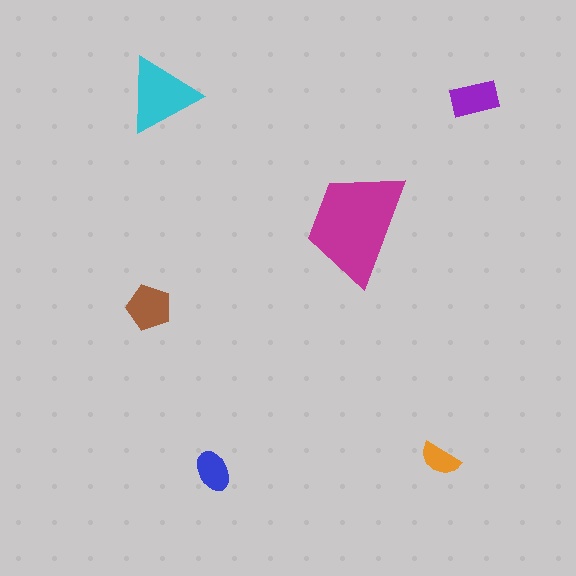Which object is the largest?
The magenta trapezoid.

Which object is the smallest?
The orange semicircle.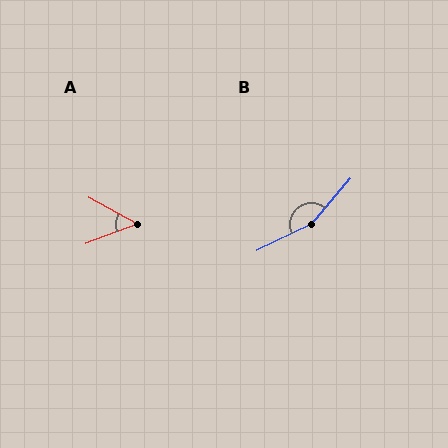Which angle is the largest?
B, at approximately 156 degrees.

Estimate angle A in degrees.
Approximately 49 degrees.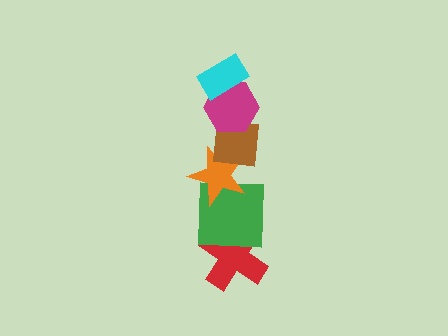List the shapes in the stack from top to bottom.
From top to bottom: the cyan rectangle, the magenta hexagon, the brown square, the orange star, the green square, the red cross.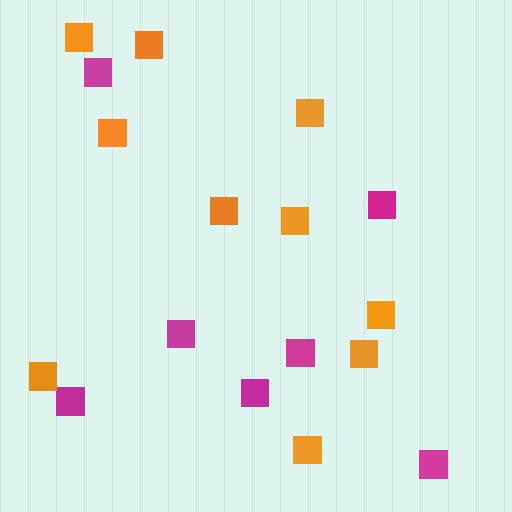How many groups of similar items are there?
There are 2 groups: one group of magenta squares (7) and one group of orange squares (10).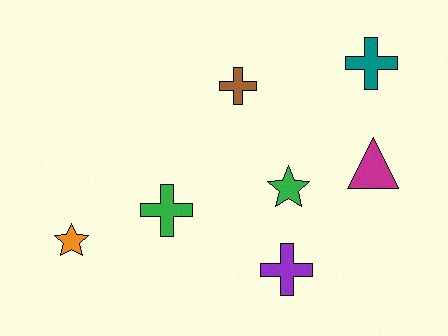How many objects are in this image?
There are 7 objects.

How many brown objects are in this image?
There is 1 brown object.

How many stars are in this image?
There are 2 stars.